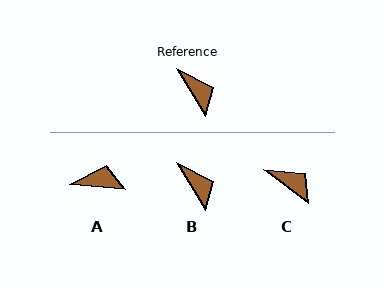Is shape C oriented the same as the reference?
No, it is off by about 22 degrees.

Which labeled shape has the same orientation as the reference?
B.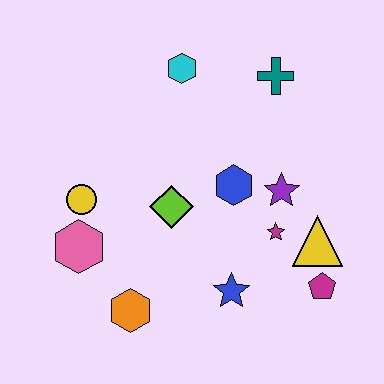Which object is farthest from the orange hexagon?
The teal cross is farthest from the orange hexagon.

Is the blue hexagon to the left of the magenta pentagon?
Yes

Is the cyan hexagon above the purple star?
Yes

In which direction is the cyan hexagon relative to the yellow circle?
The cyan hexagon is above the yellow circle.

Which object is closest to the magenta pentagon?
The yellow triangle is closest to the magenta pentagon.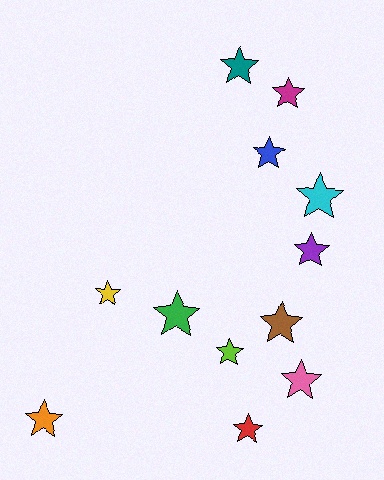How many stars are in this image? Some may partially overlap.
There are 12 stars.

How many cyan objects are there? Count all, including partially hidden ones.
There is 1 cyan object.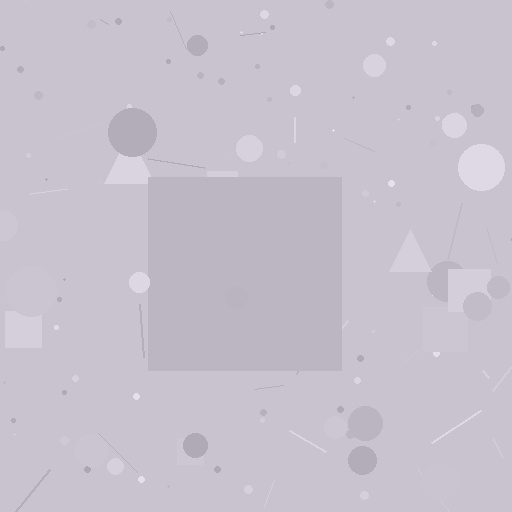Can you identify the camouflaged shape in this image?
The camouflaged shape is a square.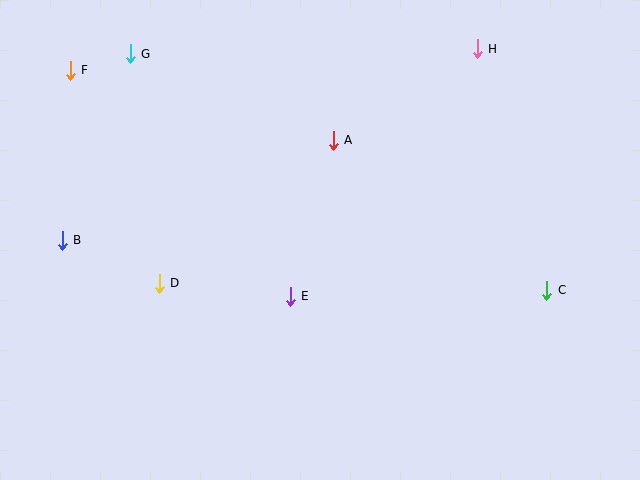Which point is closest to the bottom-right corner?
Point C is closest to the bottom-right corner.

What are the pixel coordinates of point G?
Point G is at (130, 54).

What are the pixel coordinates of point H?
Point H is at (477, 49).